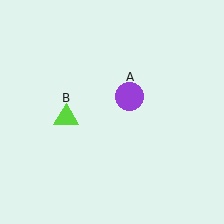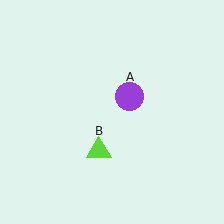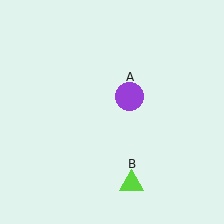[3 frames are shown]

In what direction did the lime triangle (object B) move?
The lime triangle (object B) moved down and to the right.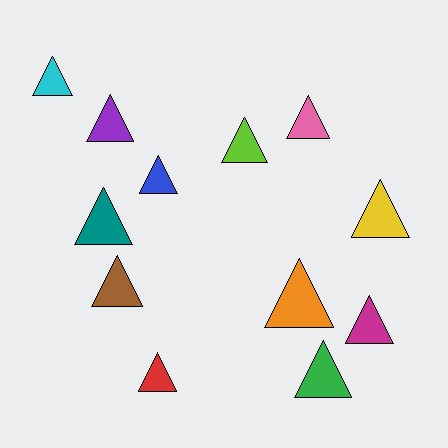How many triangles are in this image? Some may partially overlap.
There are 12 triangles.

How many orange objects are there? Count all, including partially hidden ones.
There is 1 orange object.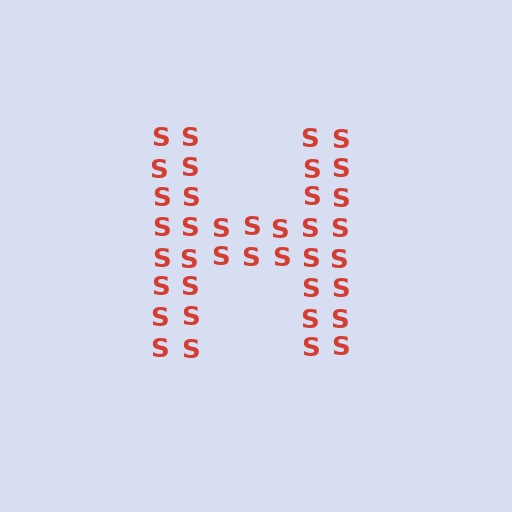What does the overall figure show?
The overall figure shows the letter H.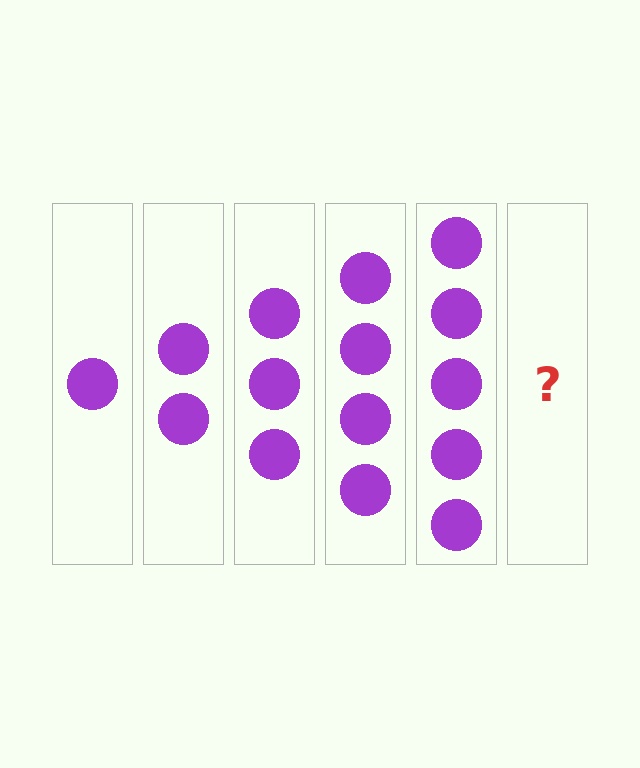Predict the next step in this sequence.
The next step is 6 circles.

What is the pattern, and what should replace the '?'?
The pattern is that each step adds one more circle. The '?' should be 6 circles.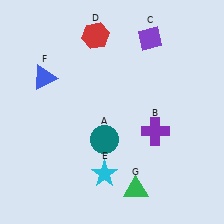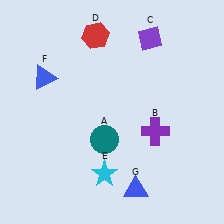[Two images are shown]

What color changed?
The triangle (G) changed from green in Image 1 to blue in Image 2.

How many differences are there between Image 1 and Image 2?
There is 1 difference between the two images.